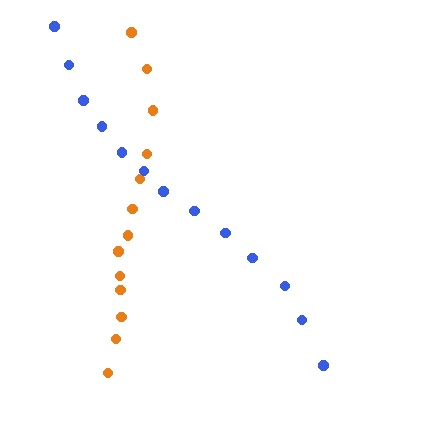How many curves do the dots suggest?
There are 2 distinct paths.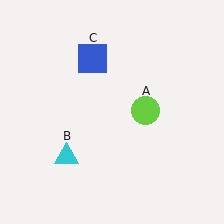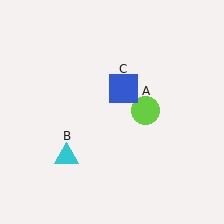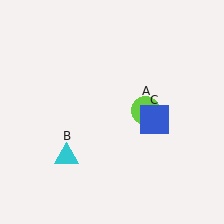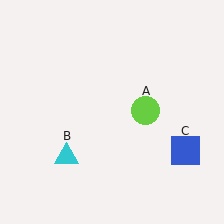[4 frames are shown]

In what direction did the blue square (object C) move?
The blue square (object C) moved down and to the right.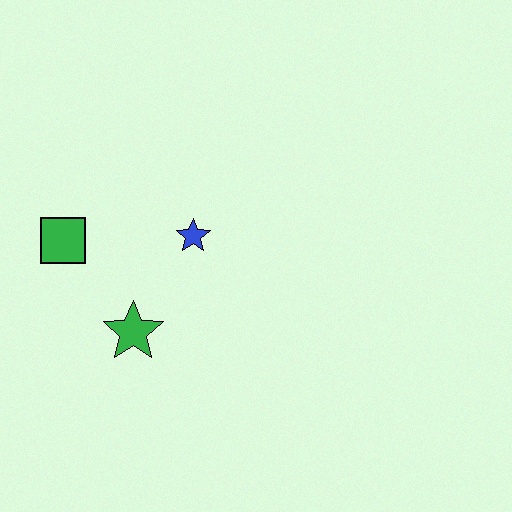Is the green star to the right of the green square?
Yes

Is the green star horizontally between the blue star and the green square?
Yes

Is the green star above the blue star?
No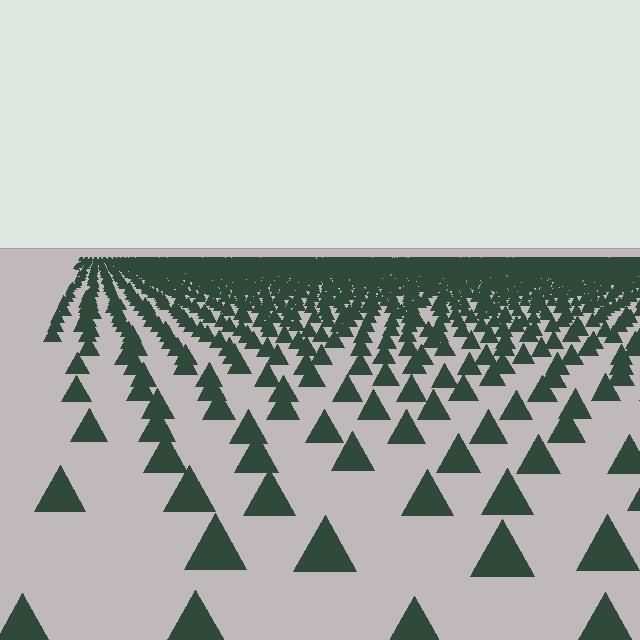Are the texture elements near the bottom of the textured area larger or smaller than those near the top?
Larger. Near the bottom, elements are closer to the viewer and appear at a bigger on-screen size.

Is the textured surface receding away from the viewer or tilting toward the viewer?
The surface is receding away from the viewer. Texture elements get smaller and denser toward the top.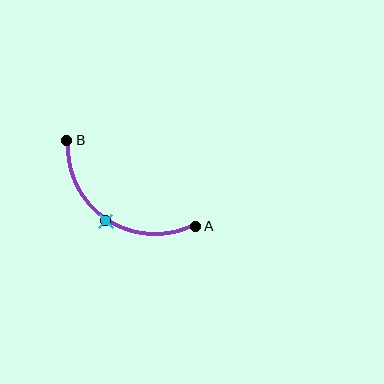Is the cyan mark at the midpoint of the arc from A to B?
Yes. The cyan mark lies on the arc at equal arc-length from both A and B — it is the arc midpoint.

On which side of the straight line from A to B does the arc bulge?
The arc bulges below and to the left of the straight line connecting A and B.